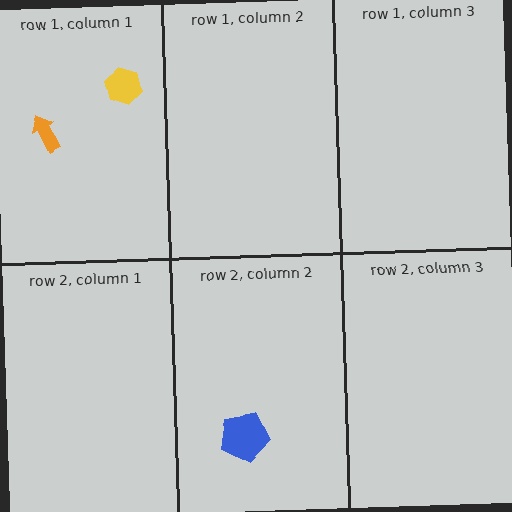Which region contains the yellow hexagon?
The row 1, column 1 region.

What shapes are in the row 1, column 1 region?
The orange arrow, the yellow hexagon.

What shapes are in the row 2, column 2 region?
The blue pentagon.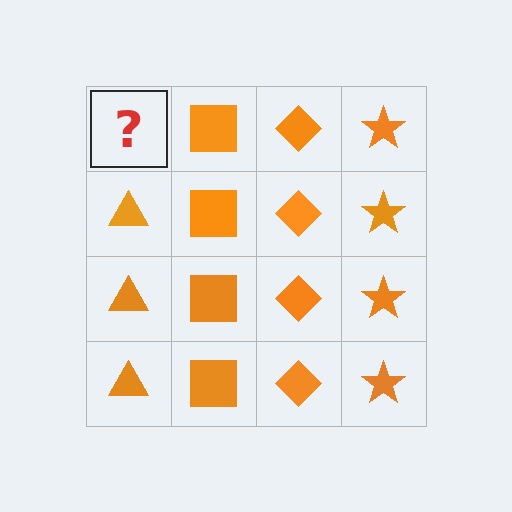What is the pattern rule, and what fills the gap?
The rule is that each column has a consistent shape. The gap should be filled with an orange triangle.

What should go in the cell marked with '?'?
The missing cell should contain an orange triangle.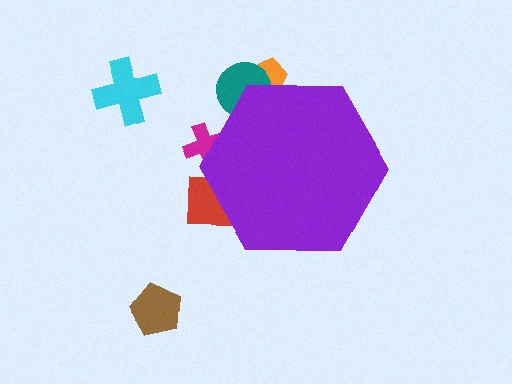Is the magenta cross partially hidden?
Yes, the magenta cross is partially hidden behind the purple hexagon.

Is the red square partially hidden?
Yes, the red square is partially hidden behind the purple hexagon.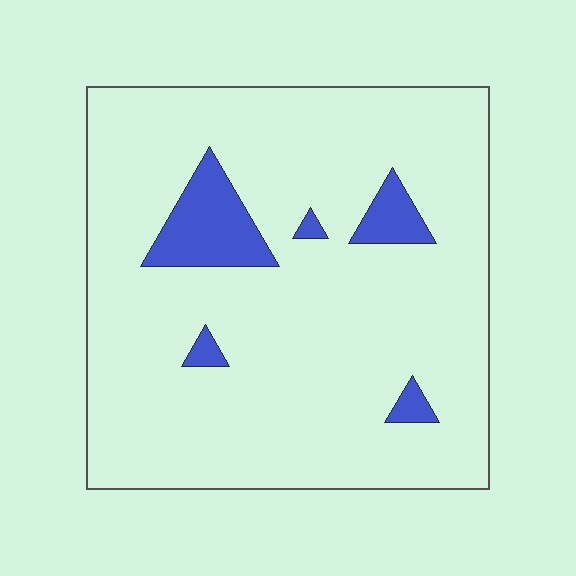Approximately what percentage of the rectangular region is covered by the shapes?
Approximately 10%.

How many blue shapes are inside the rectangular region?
5.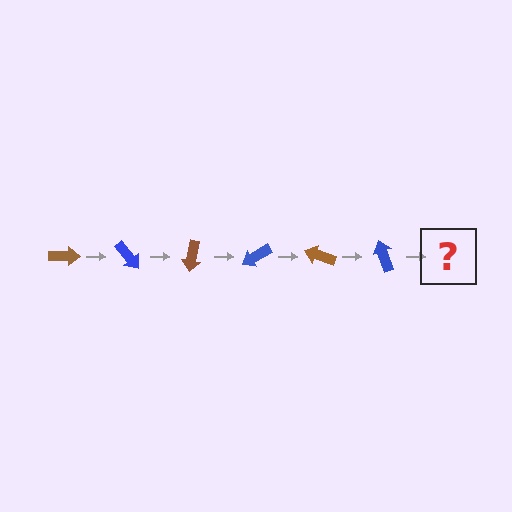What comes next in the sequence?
The next element should be a brown arrow, rotated 300 degrees from the start.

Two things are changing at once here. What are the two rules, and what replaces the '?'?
The two rules are that it rotates 50 degrees each step and the color cycles through brown and blue. The '?' should be a brown arrow, rotated 300 degrees from the start.